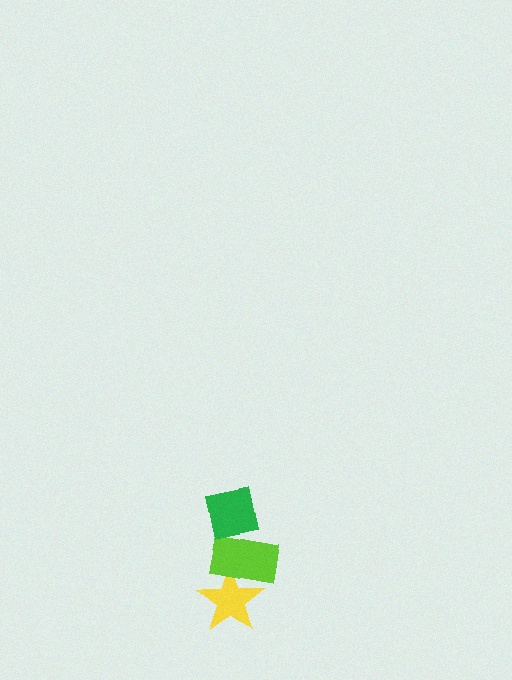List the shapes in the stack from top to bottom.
From top to bottom: the green square, the lime rectangle, the yellow star.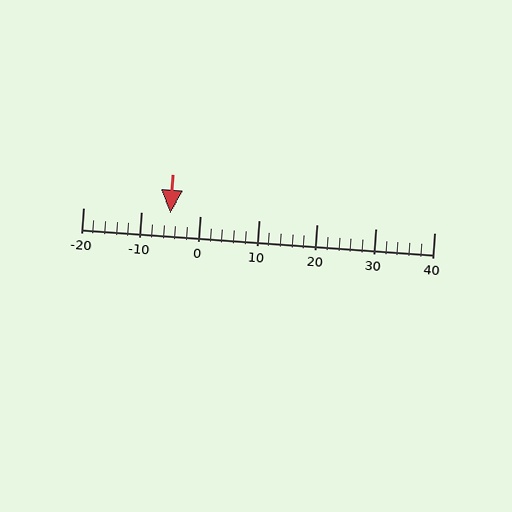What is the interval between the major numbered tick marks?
The major tick marks are spaced 10 units apart.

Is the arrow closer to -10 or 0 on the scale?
The arrow is closer to -10.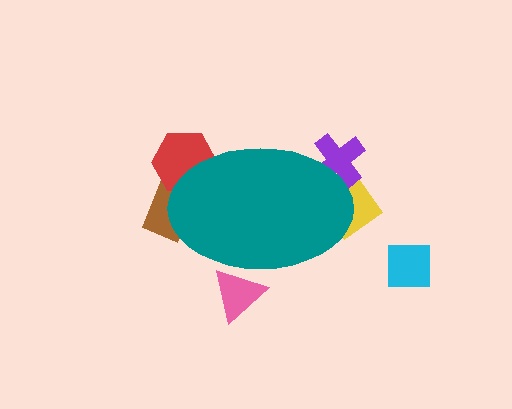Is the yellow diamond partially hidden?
Yes, the yellow diamond is partially hidden behind the teal ellipse.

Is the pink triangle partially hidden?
Yes, the pink triangle is partially hidden behind the teal ellipse.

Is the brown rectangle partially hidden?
Yes, the brown rectangle is partially hidden behind the teal ellipse.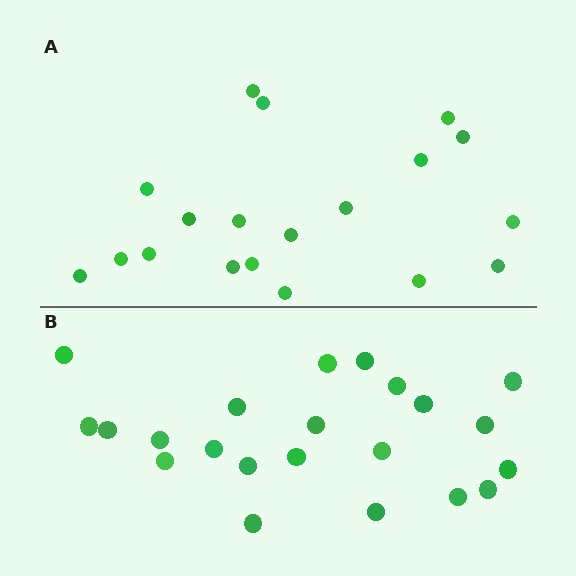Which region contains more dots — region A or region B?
Region B (the bottom region) has more dots.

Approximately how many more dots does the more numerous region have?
Region B has just a few more — roughly 2 or 3 more dots than region A.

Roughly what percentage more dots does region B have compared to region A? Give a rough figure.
About 15% more.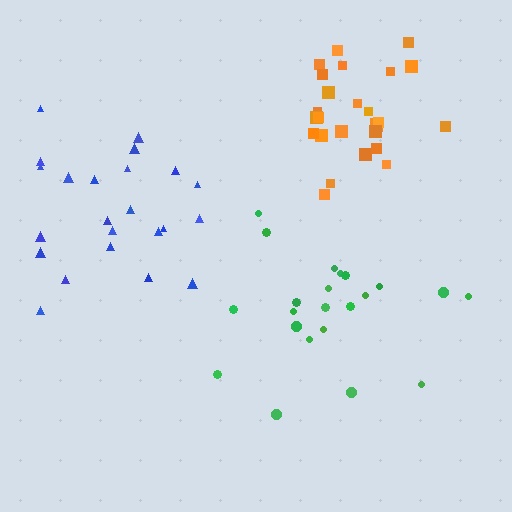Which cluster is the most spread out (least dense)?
Green.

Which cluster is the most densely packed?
Orange.